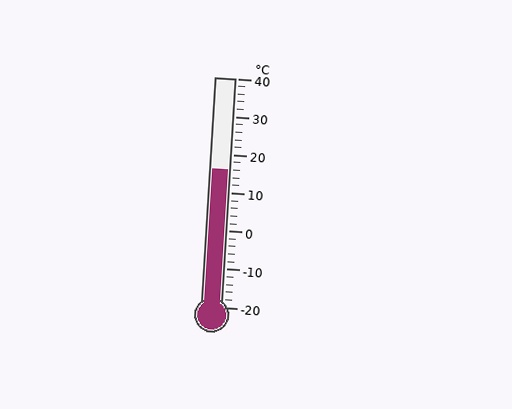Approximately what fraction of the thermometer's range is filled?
The thermometer is filled to approximately 60% of its range.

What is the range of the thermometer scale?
The thermometer scale ranges from -20°C to 40°C.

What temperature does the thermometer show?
The thermometer shows approximately 16°C.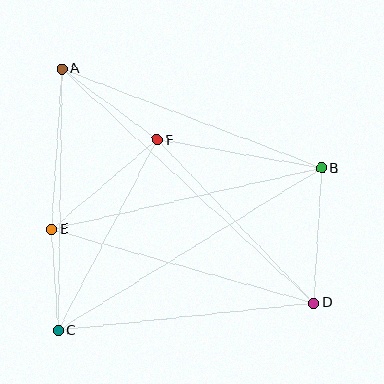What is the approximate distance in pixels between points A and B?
The distance between A and B is approximately 278 pixels.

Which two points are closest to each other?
Points C and E are closest to each other.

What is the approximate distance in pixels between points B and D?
The distance between B and D is approximately 135 pixels.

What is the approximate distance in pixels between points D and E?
The distance between D and E is approximately 272 pixels.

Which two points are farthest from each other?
Points A and D are farthest from each other.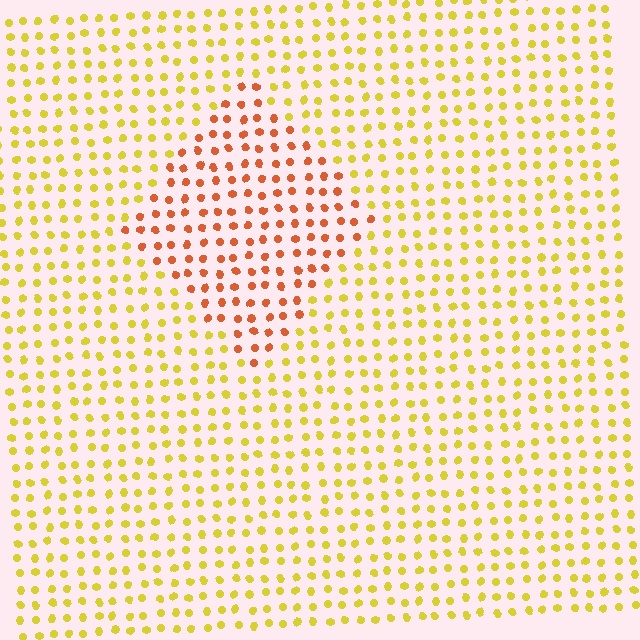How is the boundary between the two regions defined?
The boundary is defined purely by a slight shift in hue (about 42 degrees). Spacing, size, and orientation are identical on both sides.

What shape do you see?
I see a diamond.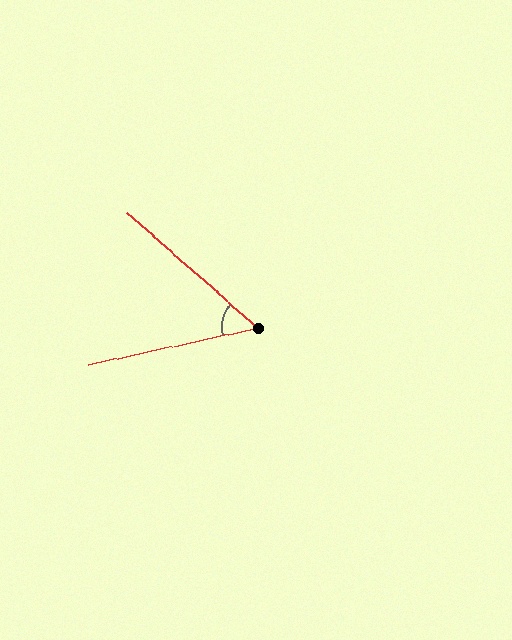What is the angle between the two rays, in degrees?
Approximately 53 degrees.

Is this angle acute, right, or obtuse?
It is acute.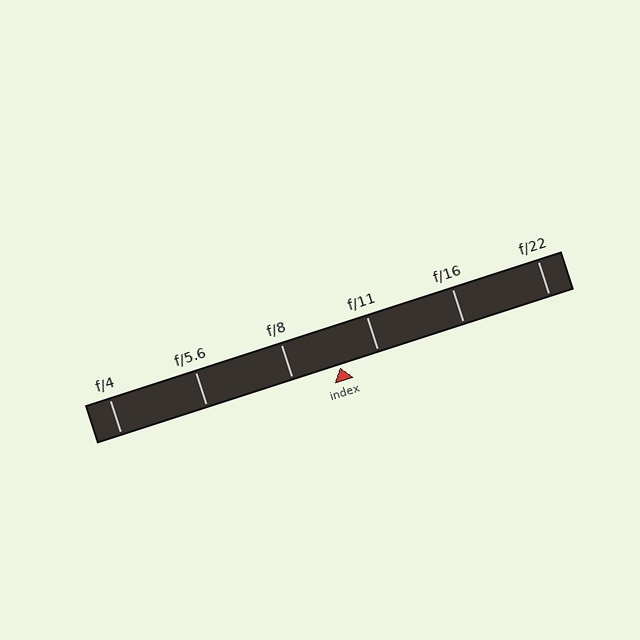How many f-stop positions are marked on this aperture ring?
There are 6 f-stop positions marked.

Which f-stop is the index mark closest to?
The index mark is closest to f/11.